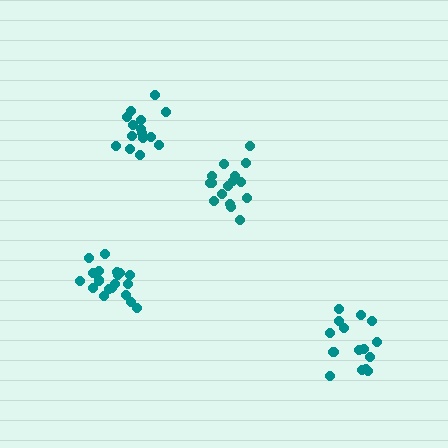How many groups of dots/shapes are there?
There are 4 groups.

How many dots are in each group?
Group 1: 20 dots, Group 2: 16 dots, Group 3: 16 dots, Group 4: 15 dots (67 total).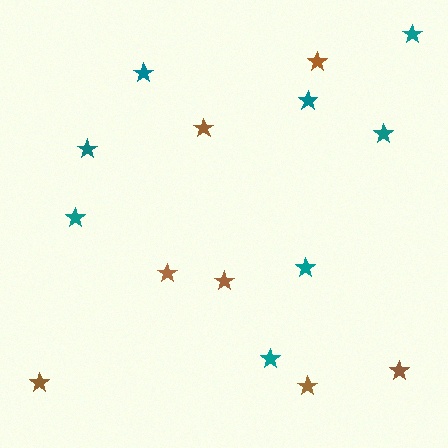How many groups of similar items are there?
There are 2 groups: one group of brown stars (7) and one group of teal stars (8).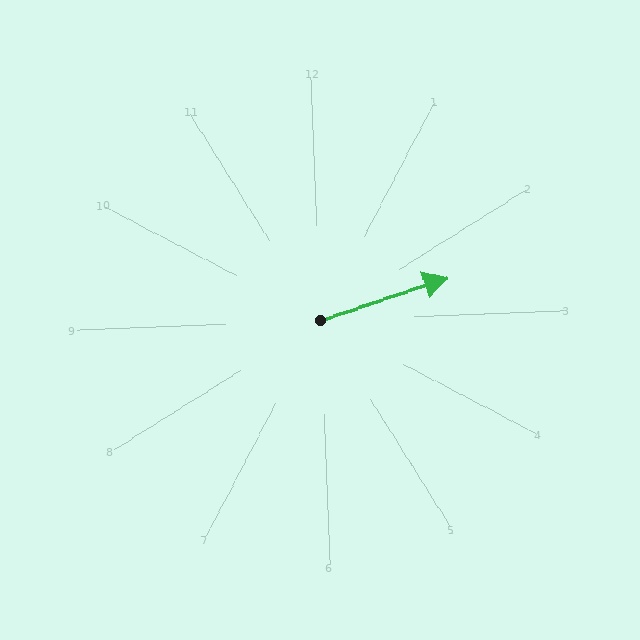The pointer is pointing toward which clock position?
Roughly 2 o'clock.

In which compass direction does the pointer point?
East.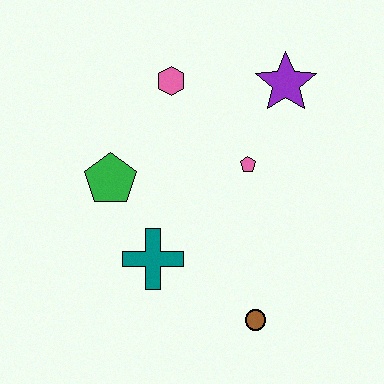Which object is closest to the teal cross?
The green pentagon is closest to the teal cross.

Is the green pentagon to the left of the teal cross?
Yes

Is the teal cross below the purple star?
Yes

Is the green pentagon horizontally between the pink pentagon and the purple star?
No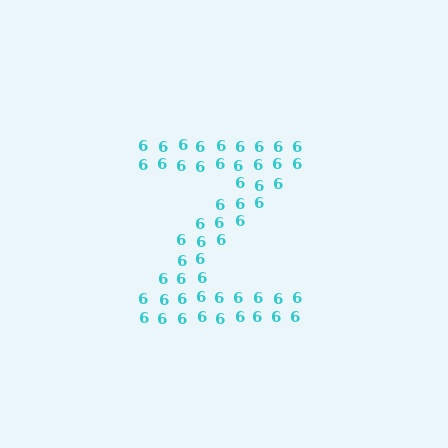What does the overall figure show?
The overall figure shows the letter Z.